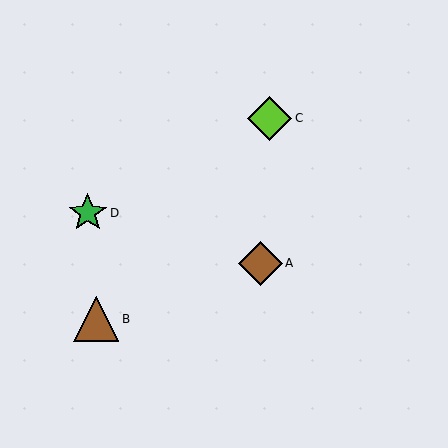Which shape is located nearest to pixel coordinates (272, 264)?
The brown diamond (labeled A) at (260, 263) is nearest to that location.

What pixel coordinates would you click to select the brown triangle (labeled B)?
Click at (96, 319) to select the brown triangle B.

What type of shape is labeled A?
Shape A is a brown diamond.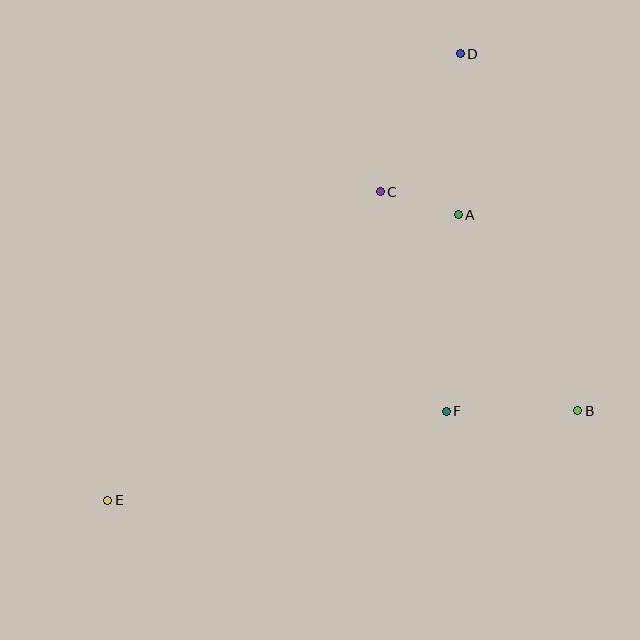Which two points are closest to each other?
Points A and C are closest to each other.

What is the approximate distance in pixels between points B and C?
The distance between B and C is approximately 295 pixels.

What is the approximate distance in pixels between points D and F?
The distance between D and F is approximately 358 pixels.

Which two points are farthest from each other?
Points D and E are farthest from each other.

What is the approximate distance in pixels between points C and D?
The distance between C and D is approximately 159 pixels.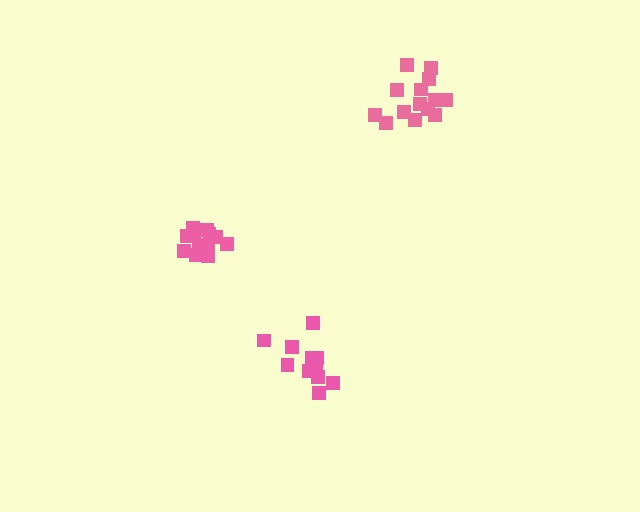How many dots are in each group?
Group 1: 11 dots, Group 2: 12 dots, Group 3: 14 dots (37 total).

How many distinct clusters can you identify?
There are 3 distinct clusters.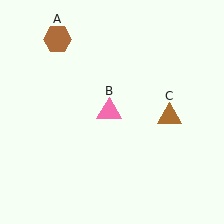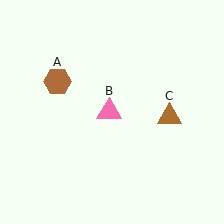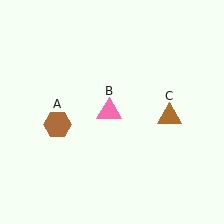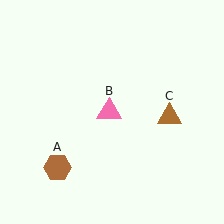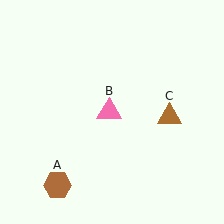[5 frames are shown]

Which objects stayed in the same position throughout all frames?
Pink triangle (object B) and brown triangle (object C) remained stationary.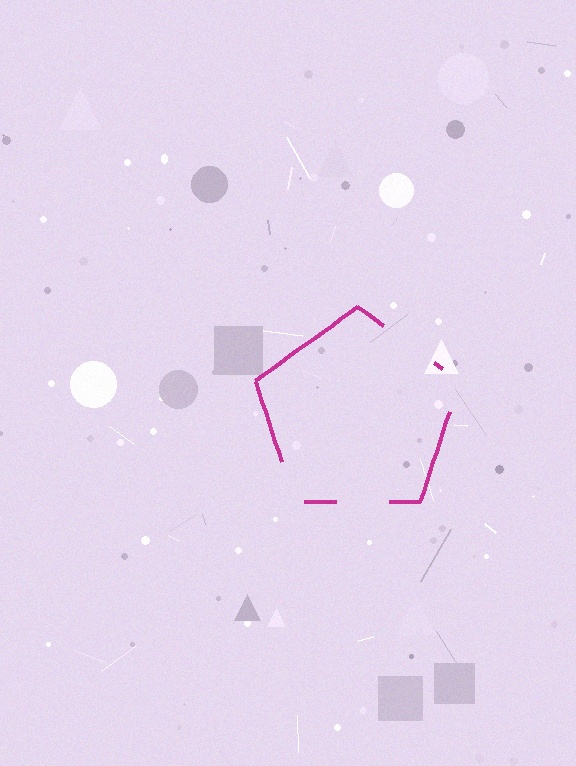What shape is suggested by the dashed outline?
The dashed outline suggests a pentagon.